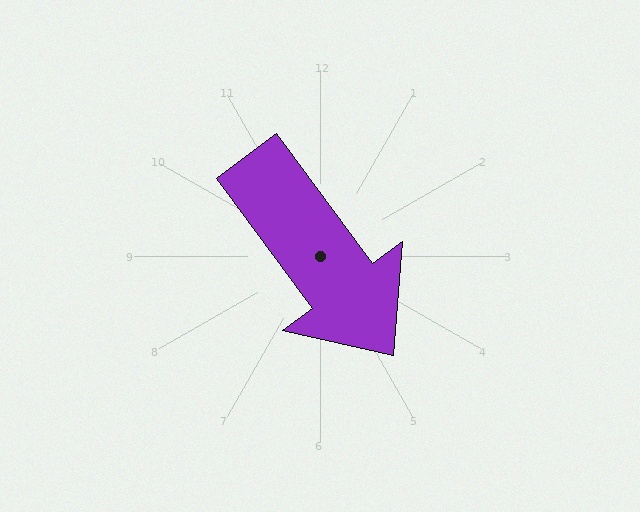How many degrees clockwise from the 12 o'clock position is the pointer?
Approximately 144 degrees.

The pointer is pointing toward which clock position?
Roughly 5 o'clock.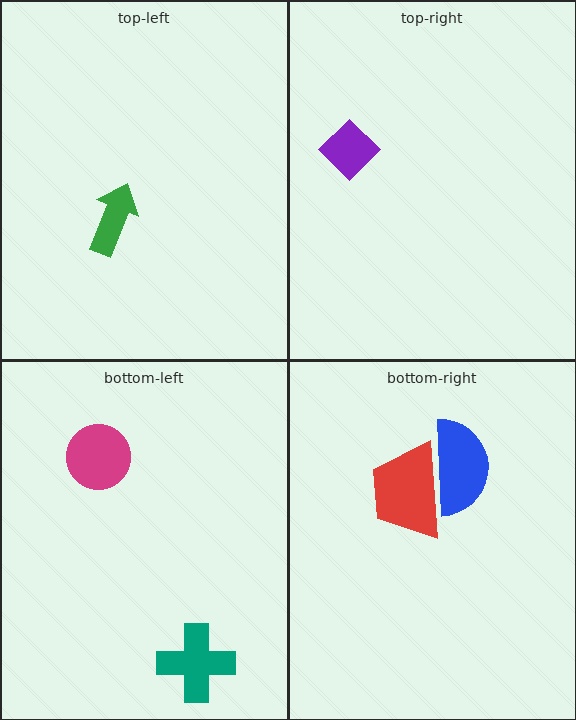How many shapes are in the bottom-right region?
2.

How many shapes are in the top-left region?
1.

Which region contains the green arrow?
The top-left region.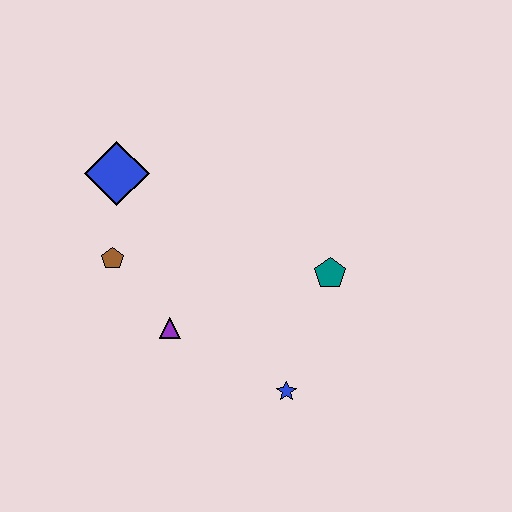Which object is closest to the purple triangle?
The brown pentagon is closest to the purple triangle.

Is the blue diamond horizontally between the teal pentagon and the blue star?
No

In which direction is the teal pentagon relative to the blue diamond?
The teal pentagon is to the right of the blue diamond.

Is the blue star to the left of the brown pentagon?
No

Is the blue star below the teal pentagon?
Yes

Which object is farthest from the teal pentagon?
The blue diamond is farthest from the teal pentagon.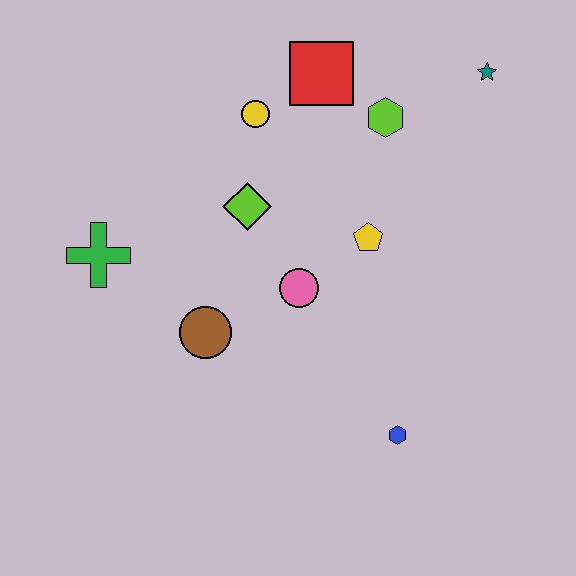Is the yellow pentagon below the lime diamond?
Yes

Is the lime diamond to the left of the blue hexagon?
Yes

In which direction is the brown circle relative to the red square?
The brown circle is below the red square.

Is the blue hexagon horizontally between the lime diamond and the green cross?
No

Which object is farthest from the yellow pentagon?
The green cross is farthest from the yellow pentagon.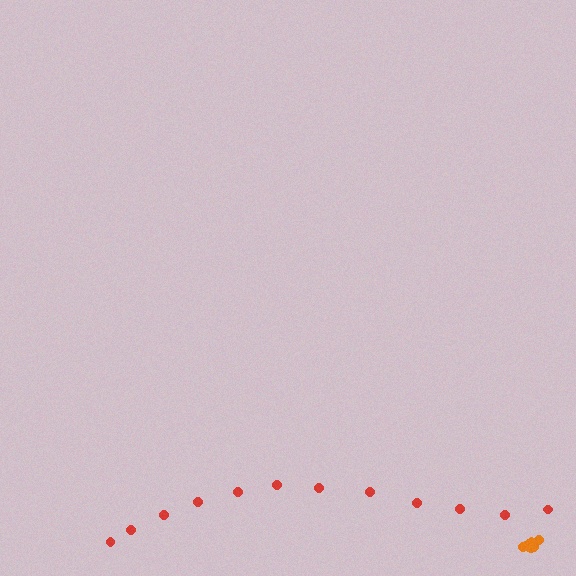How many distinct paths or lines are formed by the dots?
There are 2 distinct paths.